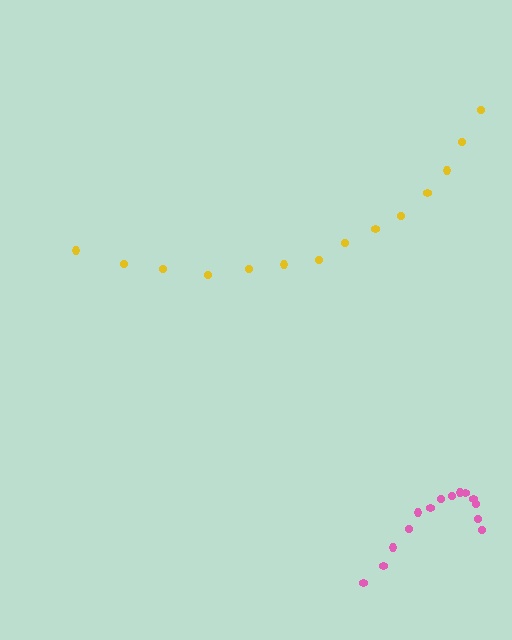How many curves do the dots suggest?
There are 2 distinct paths.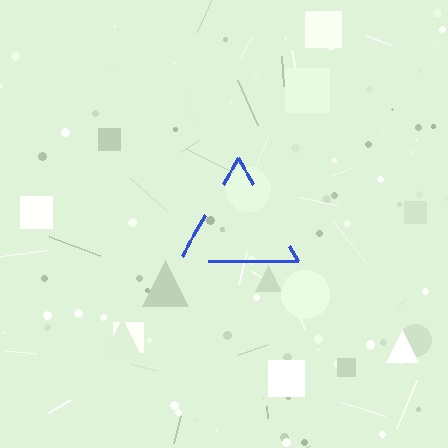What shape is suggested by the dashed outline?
The dashed outline suggests a triangle.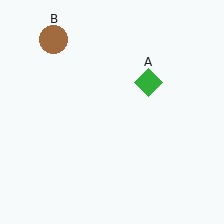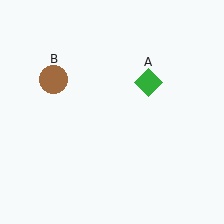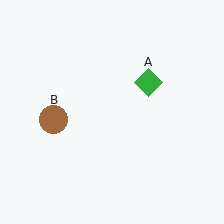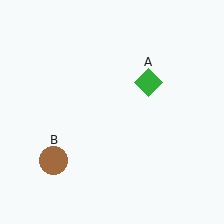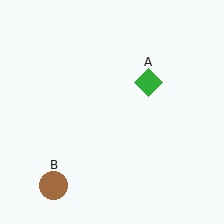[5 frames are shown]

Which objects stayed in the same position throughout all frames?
Green diamond (object A) remained stationary.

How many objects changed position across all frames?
1 object changed position: brown circle (object B).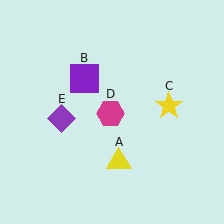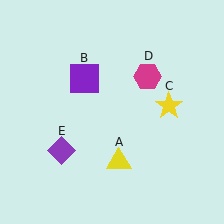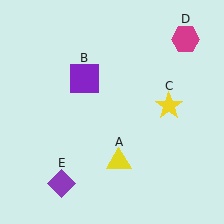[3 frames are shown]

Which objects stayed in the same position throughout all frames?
Yellow triangle (object A) and purple square (object B) and yellow star (object C) remained stationary.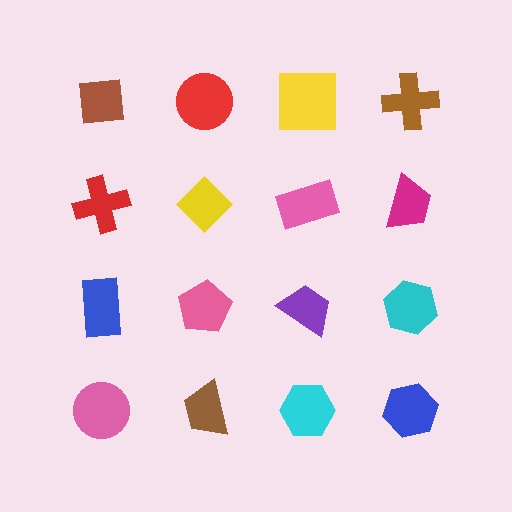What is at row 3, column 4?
A cyan hexagon.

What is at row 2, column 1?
A red cross.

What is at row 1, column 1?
A brown square.